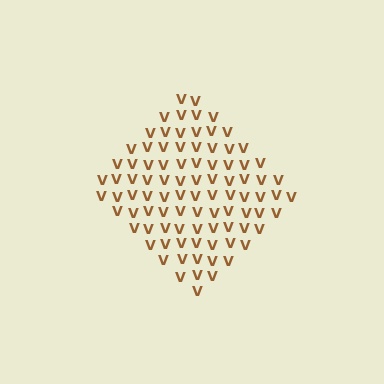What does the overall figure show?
The overall figure shows a diamond.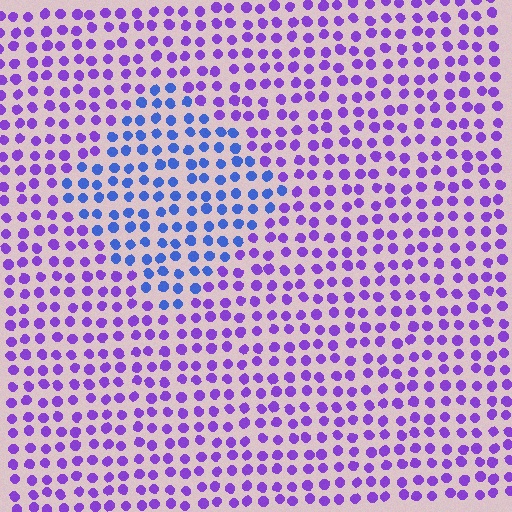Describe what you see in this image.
The image is filled with small purple elements in a uniform arrangement. A diamond-shaped region is visible where the elements are tinted to a slightly different hue, forming a subtle color boundary.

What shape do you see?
I see a diamond.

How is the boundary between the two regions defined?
The boundary is defined purely by a slight shift in hue (about 45 degrees). Spacing, size, and orientation are identical on both sides.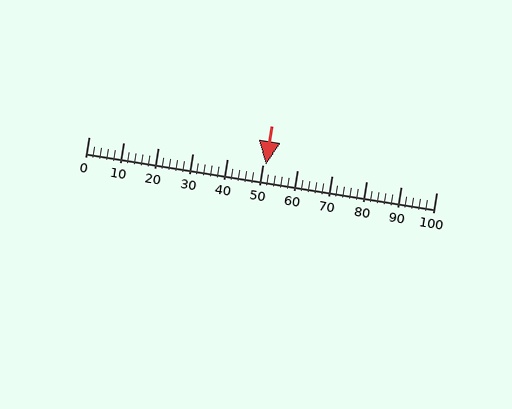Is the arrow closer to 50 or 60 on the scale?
The arrow is closer to 50.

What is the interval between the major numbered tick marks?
The major tick marks are spaced 10 units apart.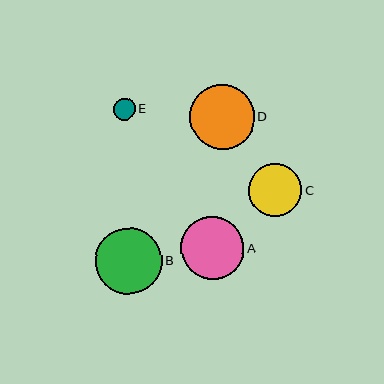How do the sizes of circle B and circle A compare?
Circle B and circle A are approximately the same size.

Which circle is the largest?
Circle B is the largest with a size of approximately 66 pixels.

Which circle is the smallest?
Circle E is the smallest with a size of approximately 22 pixels.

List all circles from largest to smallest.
From largest to smallest: B, D, A, C, E.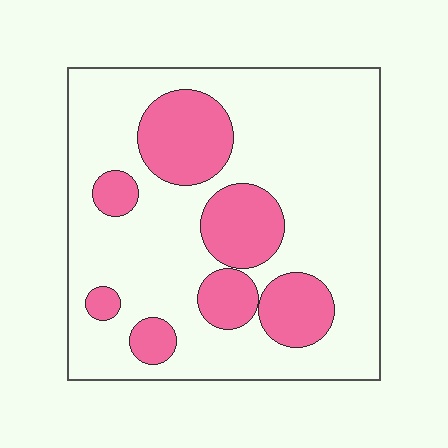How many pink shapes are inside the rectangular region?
7.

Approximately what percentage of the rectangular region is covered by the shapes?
Approximately 25%.